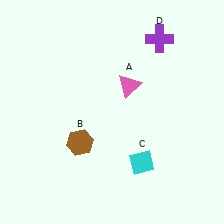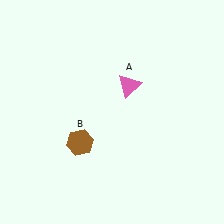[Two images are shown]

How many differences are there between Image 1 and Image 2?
There are 2 differences between the two images.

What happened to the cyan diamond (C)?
The cyan diamond (C) was removed in Image 2. It was in the bottom-right area of Image 1.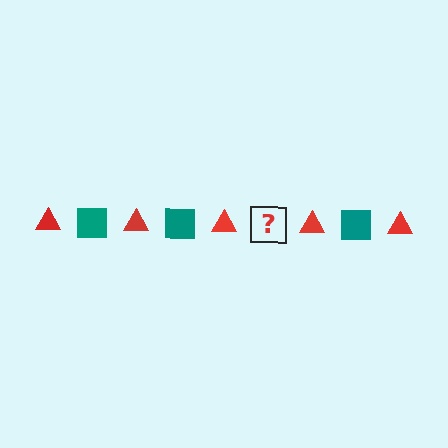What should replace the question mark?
The question mark should be replaced with a teal square.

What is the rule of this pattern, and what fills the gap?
The rule is that the pattern alternates between red triangle and teal square. The gap should be filled with a teal square.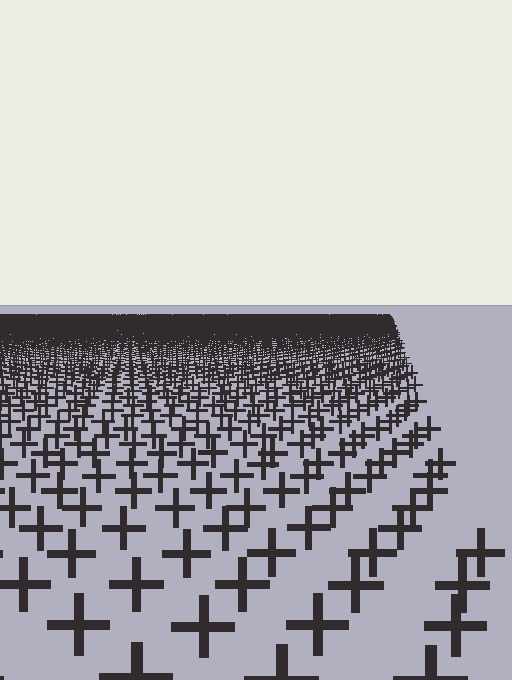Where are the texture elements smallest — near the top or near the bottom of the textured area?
Near the top.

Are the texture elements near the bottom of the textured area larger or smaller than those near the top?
Larger. Near the bottom, elements are closer to the viewer and appear at a bigger on-screen size.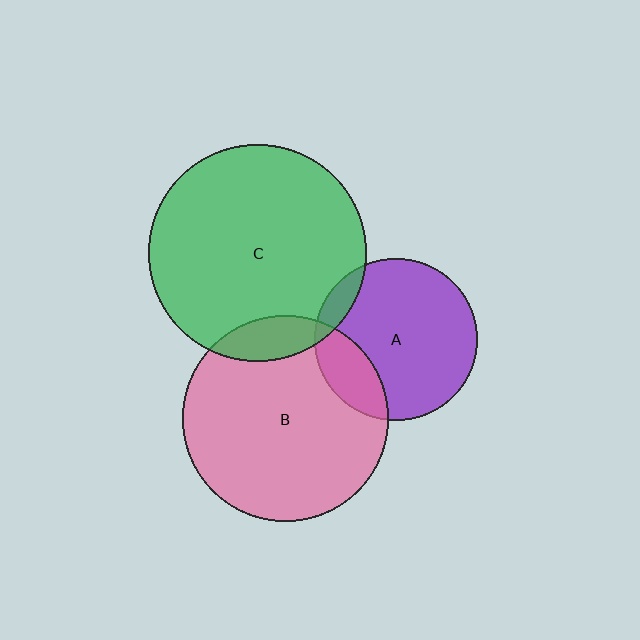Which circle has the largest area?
Circle C (green).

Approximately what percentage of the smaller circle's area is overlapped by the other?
Approximately 20%.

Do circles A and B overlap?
Yes.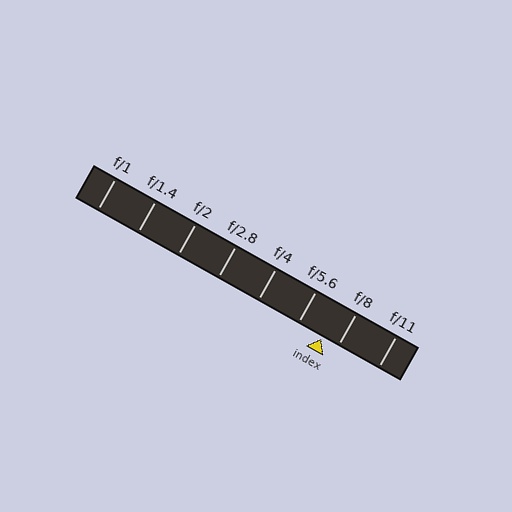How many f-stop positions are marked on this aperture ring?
There are 8 f-stop positions marked.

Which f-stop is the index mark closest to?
The index mark is closest to f/8.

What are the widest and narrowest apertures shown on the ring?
The widest aperture shown is f/1 and the narrowest is f/11.